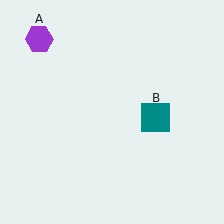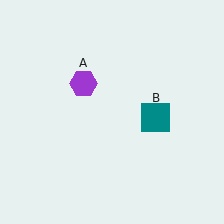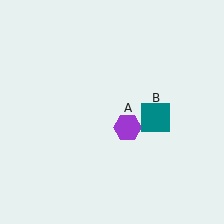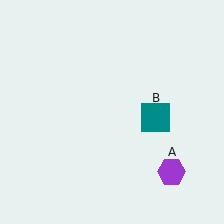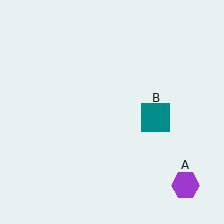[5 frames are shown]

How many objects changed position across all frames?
1 object changed position: purple hexagon (object A).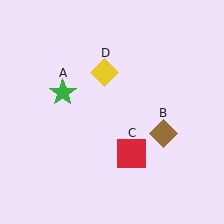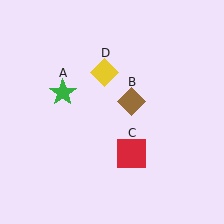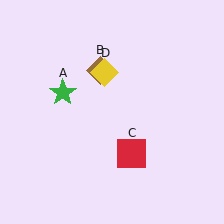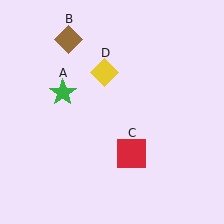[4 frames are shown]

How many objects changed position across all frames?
1 object changed position: brown diamond (object B).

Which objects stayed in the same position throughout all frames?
Green star (object A) and red square (object C) and yellow diamond (object D) remained stationary.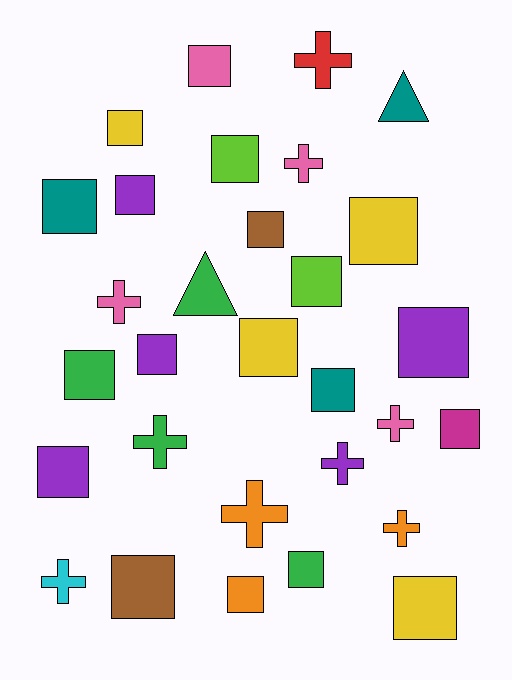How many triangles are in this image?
There are 2 triangles.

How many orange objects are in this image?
There are 3 orange objects.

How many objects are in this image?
There are 30 objects.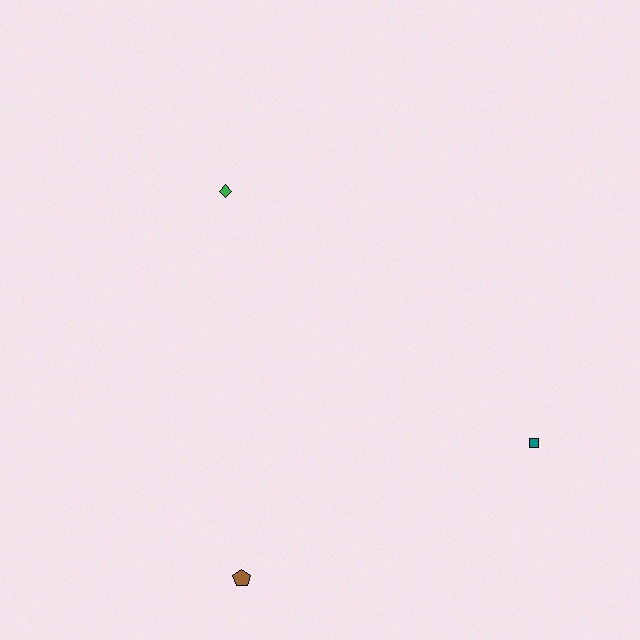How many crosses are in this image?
There are no crosses.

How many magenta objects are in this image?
There are no magenta objects.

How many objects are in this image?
There are 3 objects.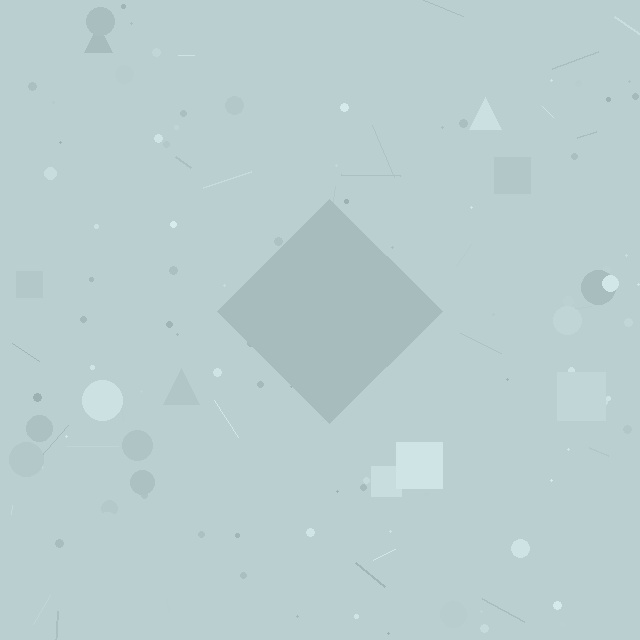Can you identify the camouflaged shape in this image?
The camouflaged shape is a diamond.